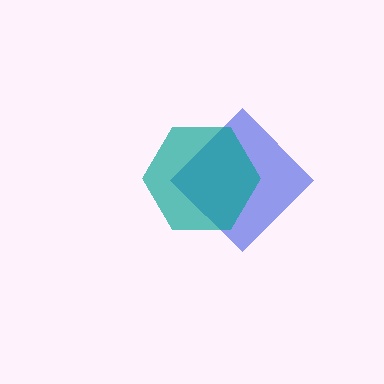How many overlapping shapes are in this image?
There are 2 overlapping shapes in the image.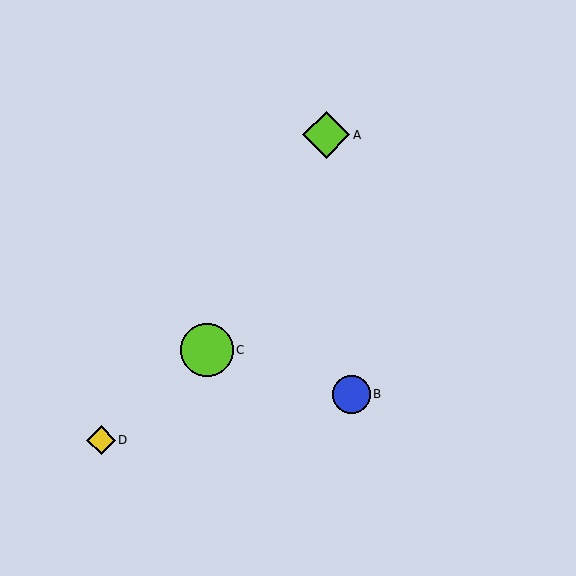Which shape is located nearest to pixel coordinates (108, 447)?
The yellow diamond (labeled D) at (101, 440) is nearest to that location.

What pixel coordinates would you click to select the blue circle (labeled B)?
Click at (351, 394) to select the blue circle B.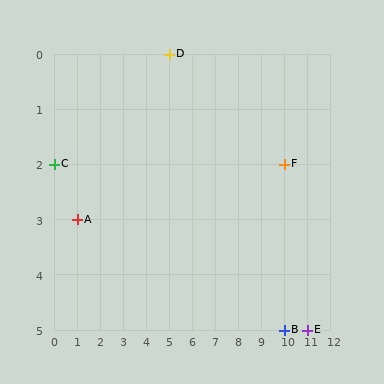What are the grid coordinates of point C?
Point C is at grid coordinates (0, 2).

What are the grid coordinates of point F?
Point F is at grid coordinates (10, 2).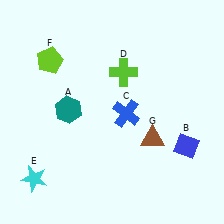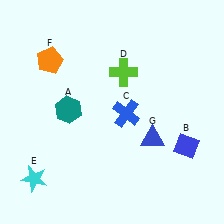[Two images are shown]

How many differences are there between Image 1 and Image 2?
There are 2 differences between the two images.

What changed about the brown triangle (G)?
In Image 1, G is brown. In Image 2, it changed to blue.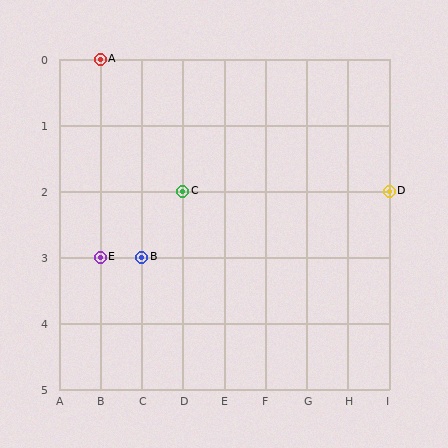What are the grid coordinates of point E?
Point E is at grid coordinates (B, 3).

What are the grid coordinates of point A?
Point A is at grid coordinates (B, 0).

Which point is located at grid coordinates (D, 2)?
Point C is at (D, 2).